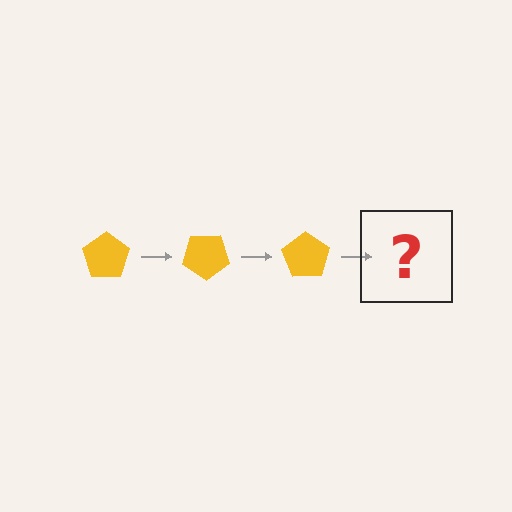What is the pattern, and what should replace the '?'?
The pattern is that the pentagon rotates 35 degrees each step. The '?' should be a yellow pentagon rotated 105 degrees.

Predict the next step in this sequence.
The next step is a yellow pentagon rotated 105 degrees.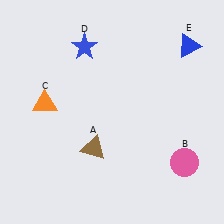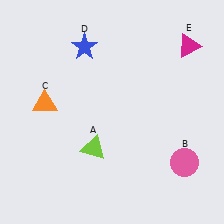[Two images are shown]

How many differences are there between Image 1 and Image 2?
There are 2 differences between the two images.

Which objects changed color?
A changed from brown to lime. E changed from blue to magenta.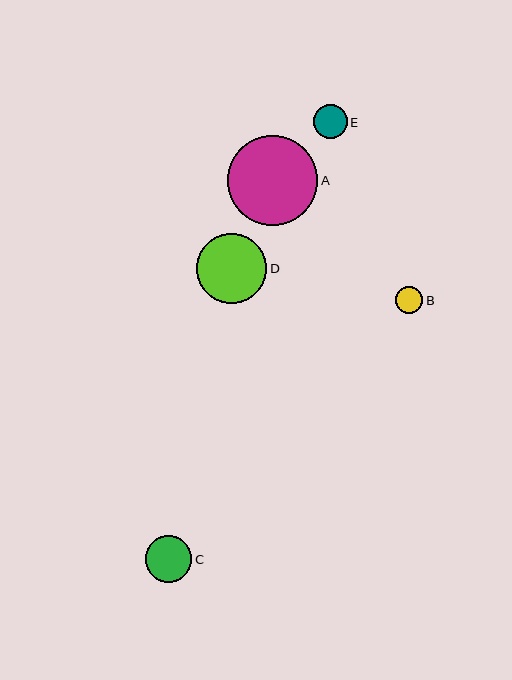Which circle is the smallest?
Circle B is the smallest with a size of approximately 28 pixels.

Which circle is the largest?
Circle A is the largest with a size of approximately 90 pixels.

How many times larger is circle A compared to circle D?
Circle A is approximately 1.3 times the size of circle D.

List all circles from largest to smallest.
From largest to smallest: A, D, C, E, B.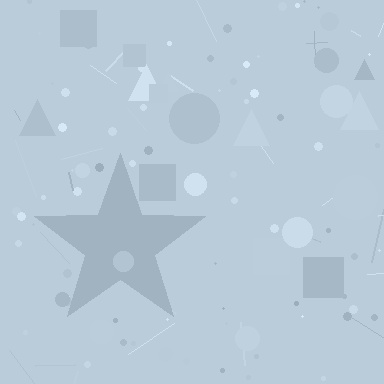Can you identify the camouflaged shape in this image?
The camouflaged shape is a star.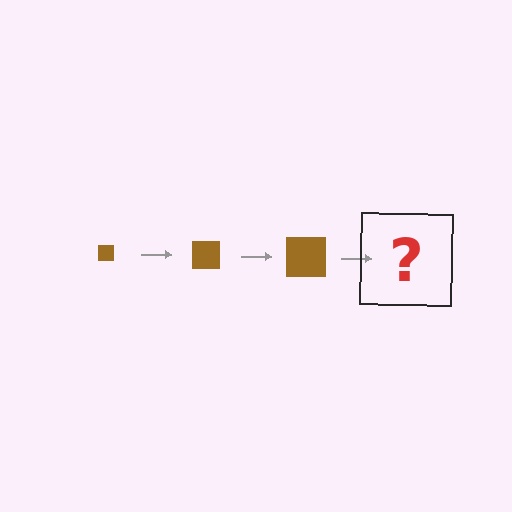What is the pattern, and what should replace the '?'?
The pattern is that the square gets progressively larger each step. The '?' should be a brown square, larger than the previous one.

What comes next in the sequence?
The next element should be a brown square, larger than the previous one.